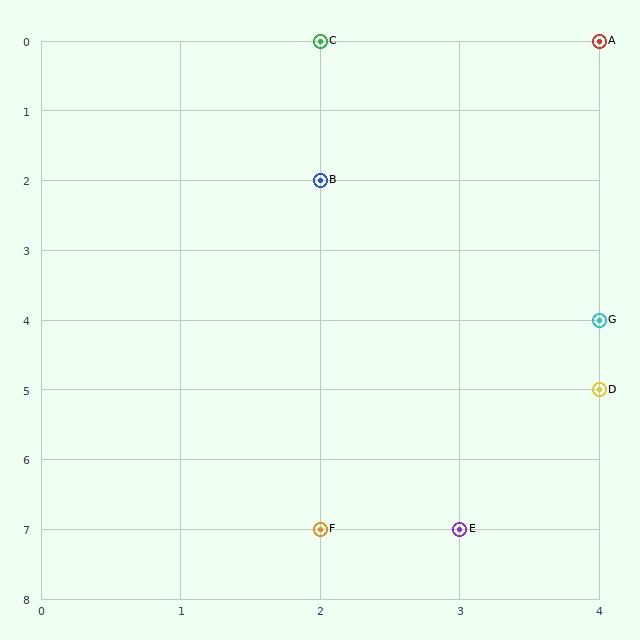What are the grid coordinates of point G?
Point G is at grid coordinates (4, 4).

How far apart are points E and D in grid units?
Points E and D are 1 column and 2 rows apart (about 2.2 grid units diagonally).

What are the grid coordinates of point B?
Point B is at grid coordinates (2, 2).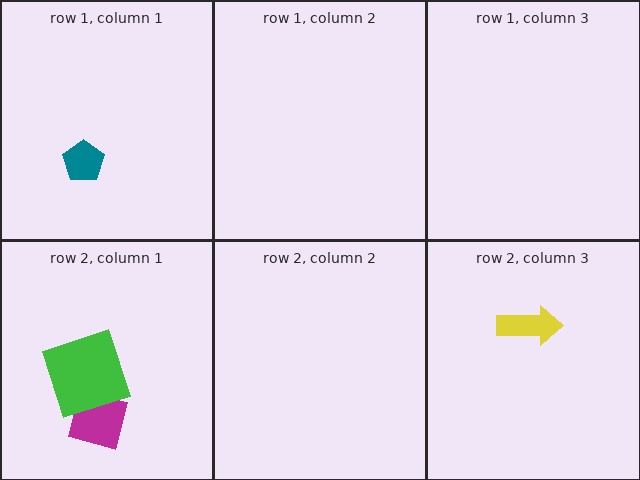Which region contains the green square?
The row 2, column 1 region.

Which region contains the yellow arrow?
The row 2, column 3 region.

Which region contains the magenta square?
The row 2, column 1 region.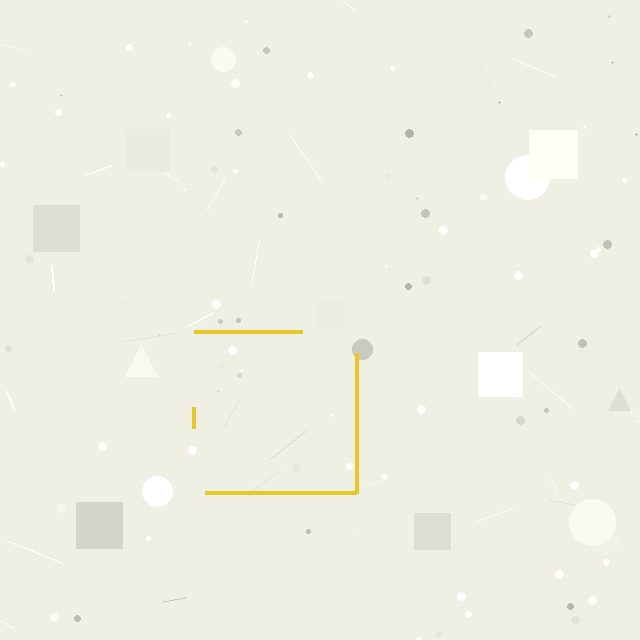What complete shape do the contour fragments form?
The contour fragments form a square.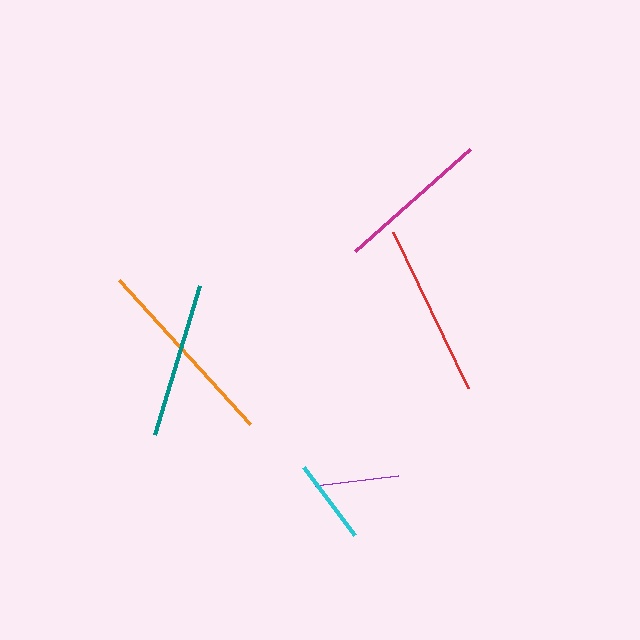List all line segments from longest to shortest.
From longest to shortest: orange, red, teal, magenta, cyan, purple.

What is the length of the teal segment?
The teal segment is approximately 155 pixels long.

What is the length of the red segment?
The red segment is approximately 173 pixels long.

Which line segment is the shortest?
The purple line is the shortest at approximately 83 pixels.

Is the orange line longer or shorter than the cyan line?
The orange line is longer than the cyan line.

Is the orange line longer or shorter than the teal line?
The orange line is longer than the teal line.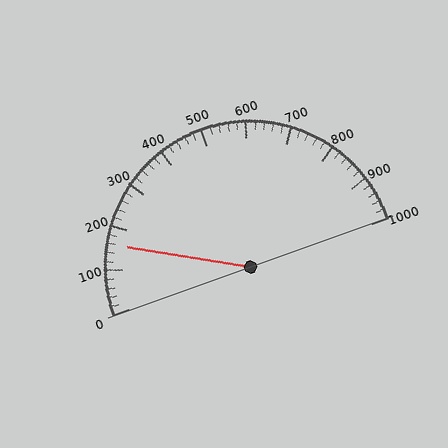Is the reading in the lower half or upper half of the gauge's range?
The reading is in the lower half of the range (0 to 1000).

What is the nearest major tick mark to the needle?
The nearest major tick mark is 200.